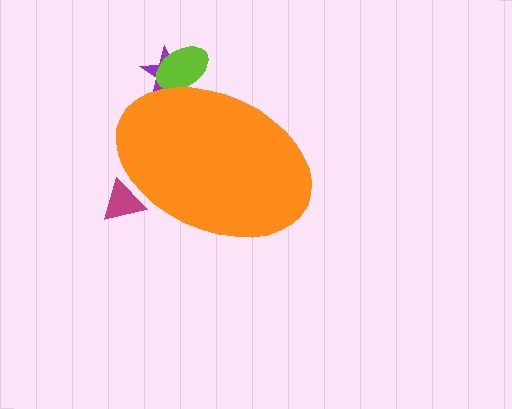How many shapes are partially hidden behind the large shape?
3 shapes are partially hidden.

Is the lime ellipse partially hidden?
Yes, the lime ellipse is partially hidden behind the orange ellipse.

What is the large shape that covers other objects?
An orange ellipse.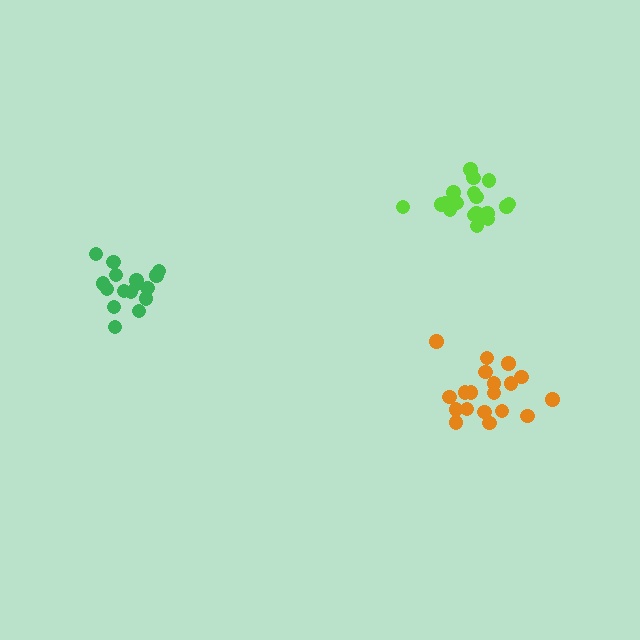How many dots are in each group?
Group 1: 18 dots, Group 2: 16 dots, Group 3: 19 dots (53 total).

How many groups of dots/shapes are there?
There are 3 groups.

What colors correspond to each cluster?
The clusters are colored: lime, green, orange.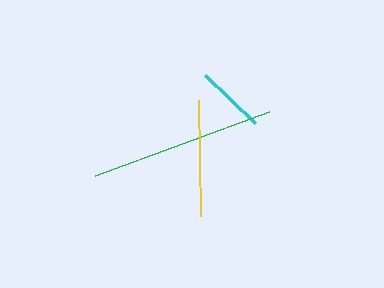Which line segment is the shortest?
The cyan line is the shortest at approximately 69 pixels.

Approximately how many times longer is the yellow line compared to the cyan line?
The yellow line is approximately 1.7 times the length of the cyan line.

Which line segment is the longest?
The green line is the longest at approximately 186 pixels.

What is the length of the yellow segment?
The yellow segment is approximately 116 pixels long.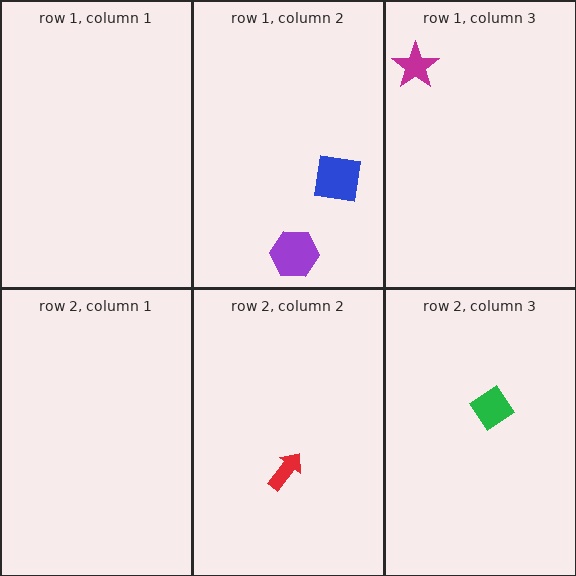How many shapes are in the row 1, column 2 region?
2.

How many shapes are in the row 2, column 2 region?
1.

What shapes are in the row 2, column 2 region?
The red arrow.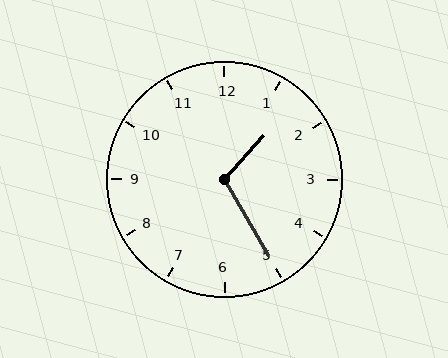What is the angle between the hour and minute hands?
Approximately 108 degrees.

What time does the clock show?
1:25.